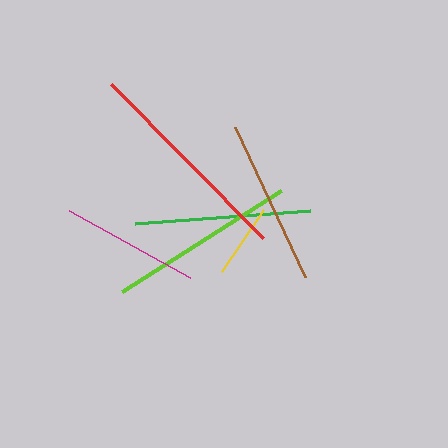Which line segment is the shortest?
The yellow line is the shortest at approximately 75 pixels.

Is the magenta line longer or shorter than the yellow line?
The magenta line is longer than the yellow line.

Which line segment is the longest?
The red line is the longest at approximately 217 pixels.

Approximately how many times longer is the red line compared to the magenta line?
The red line is approximately 1.6 times the length of the magenta line.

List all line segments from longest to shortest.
From longest to shortest: red, lime, green, brown, magenta, yellow.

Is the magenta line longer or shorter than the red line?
The red line is longer than the magenta line.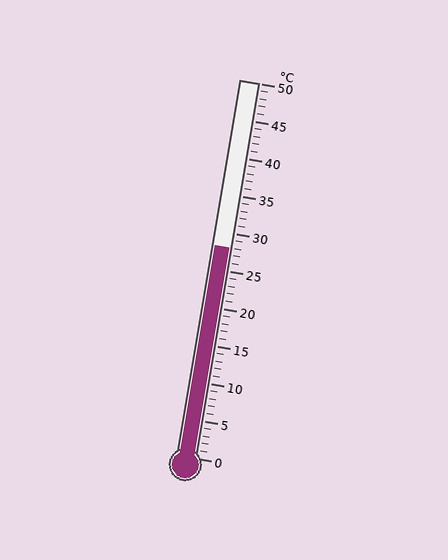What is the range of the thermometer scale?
The thermometer scale ranges from 0°C to 50°C.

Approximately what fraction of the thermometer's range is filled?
The thermometer is filled to approximately 55% of its range.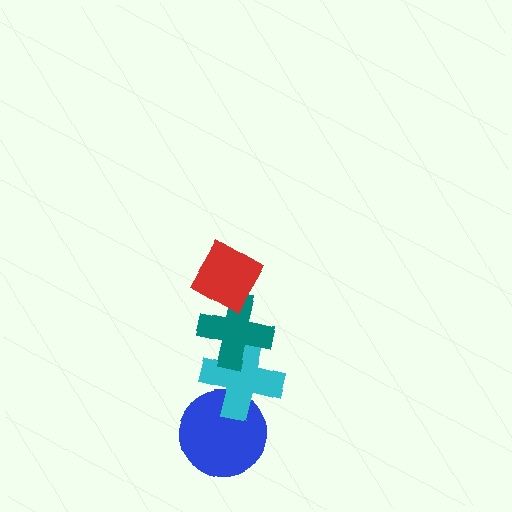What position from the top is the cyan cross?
The cyan cross is 3rd from the top.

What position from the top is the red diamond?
The red diamond is 1st from the top.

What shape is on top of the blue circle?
The cyan cross is on top of the blue circle.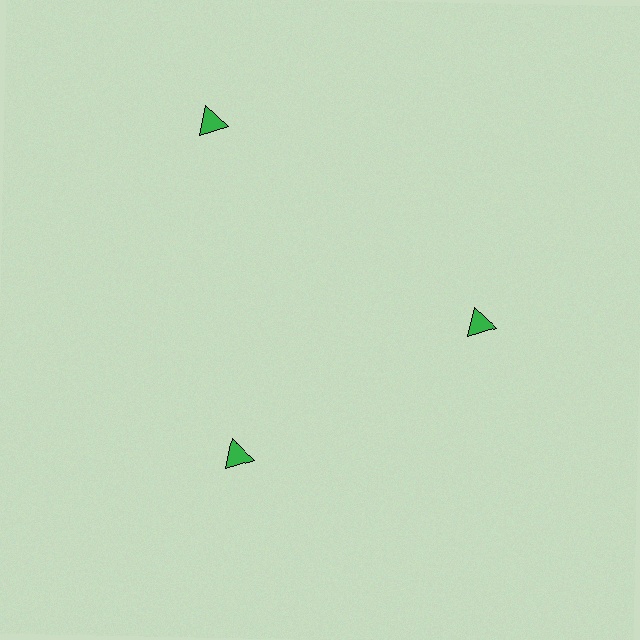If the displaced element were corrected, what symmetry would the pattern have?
It would have 3-fold rotational symmetry — the pattern would map onto itself every 120 degrees.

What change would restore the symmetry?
The symmetry would be restored by moving it inward, back onto the ring so that all 3 triangles sit at equal angles and equal distance from the center.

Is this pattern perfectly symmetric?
No. The 3 green triangles are arranged in a ring, but one element near the 11 o'clock position is pushed outward from the center, breaking the 3-fold rotational symmetry.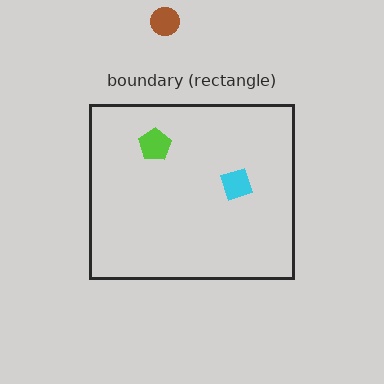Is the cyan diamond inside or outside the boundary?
Inside.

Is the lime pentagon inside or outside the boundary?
Inside.